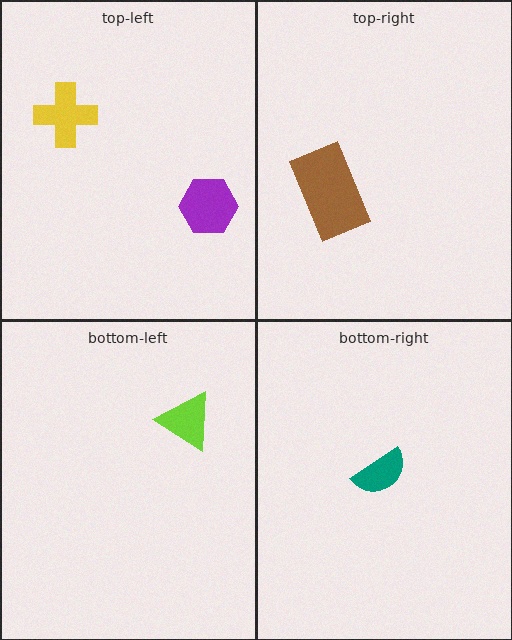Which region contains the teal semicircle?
The bottom-right region.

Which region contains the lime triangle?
The bottom-left region.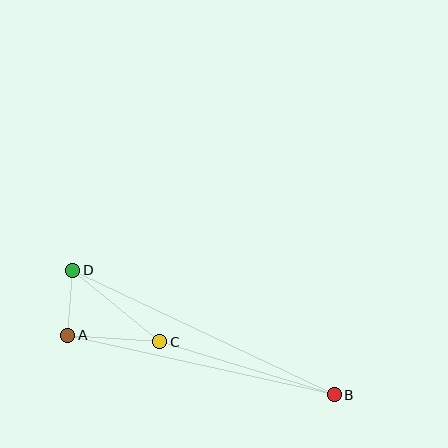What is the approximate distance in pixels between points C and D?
The distance between C and D is approximately 112 pixels.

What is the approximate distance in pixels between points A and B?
The distance between A and B is approximately 273 pixels.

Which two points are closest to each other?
Points A and D are closest to each other.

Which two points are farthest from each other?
Points B and D are farthest from each other.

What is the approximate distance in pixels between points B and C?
The distance between B and C is approximately 183 pixels.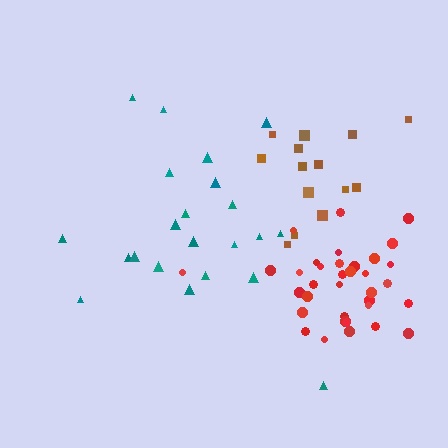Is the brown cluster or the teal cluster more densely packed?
Brown.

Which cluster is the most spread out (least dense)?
Teal.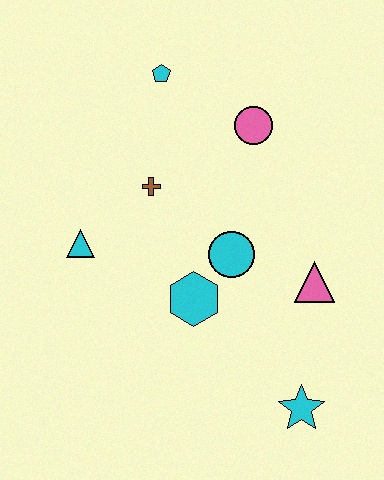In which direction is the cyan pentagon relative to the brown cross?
The cyan pentagon is above the brown cross.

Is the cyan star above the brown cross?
No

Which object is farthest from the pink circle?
The cyan star is farthest from the pink circle.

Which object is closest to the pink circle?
The cyan pentagon is closest to the pink circle.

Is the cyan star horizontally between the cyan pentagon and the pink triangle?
Yes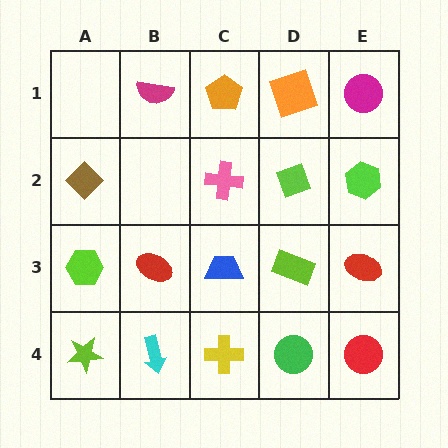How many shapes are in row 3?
5 shapes.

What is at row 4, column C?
A yellow cross.